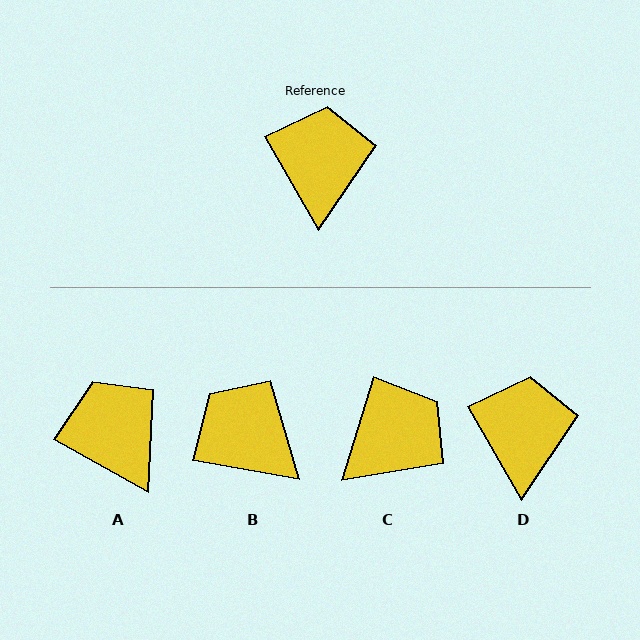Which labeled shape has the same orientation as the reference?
D.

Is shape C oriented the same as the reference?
No, it is off by about 47 degrees.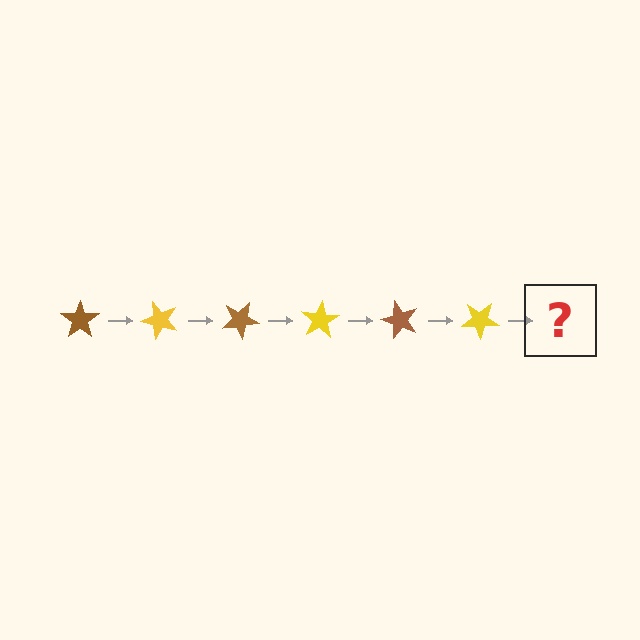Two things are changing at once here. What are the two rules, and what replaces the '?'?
The two rules are that it rotates 50 degrees each step and the color cycles through brown and yellow. The '?' should be a brown star, rotated 300 degrees from the start.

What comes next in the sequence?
The next element should be a brown star, rotated 300 degrees from the start.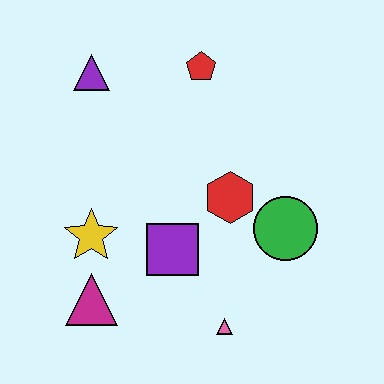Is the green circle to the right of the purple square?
Yes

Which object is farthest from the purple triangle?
The pink triangle is farthest from the purple triangle.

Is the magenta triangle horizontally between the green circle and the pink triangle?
No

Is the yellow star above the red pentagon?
No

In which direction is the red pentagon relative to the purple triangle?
The red pentagon is to the right of the purple triangle.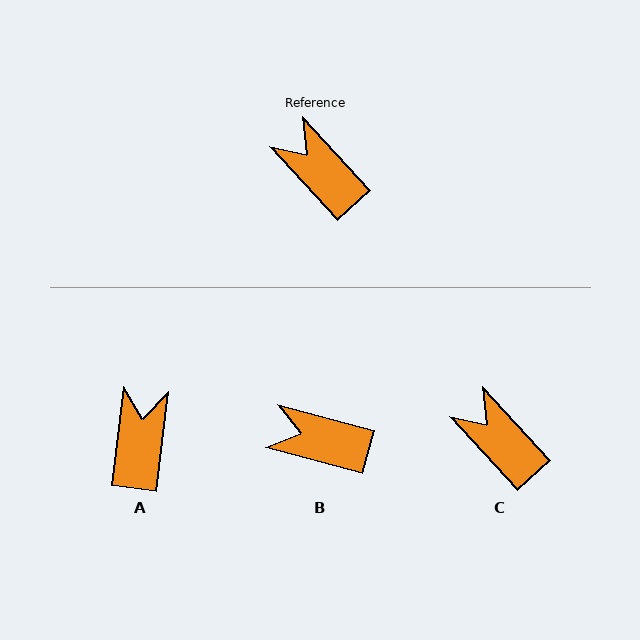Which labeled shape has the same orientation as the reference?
C.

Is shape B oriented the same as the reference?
No, it is off by about 33 degrees.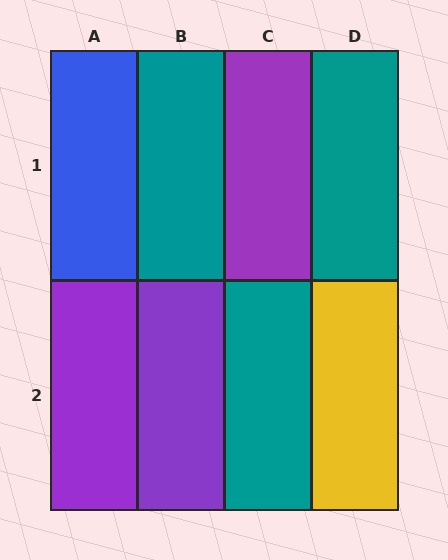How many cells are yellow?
1 cell is yellow.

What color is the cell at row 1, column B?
Teal.